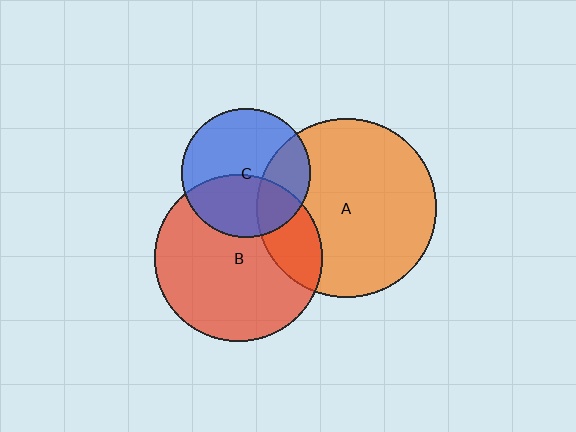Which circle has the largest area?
Circle A (orange).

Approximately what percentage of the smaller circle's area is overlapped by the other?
Approximately 20%.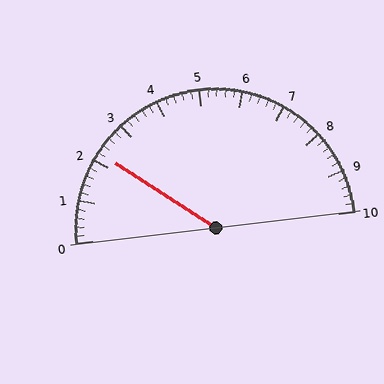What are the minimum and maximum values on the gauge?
The gauge ranges from 0 to 10.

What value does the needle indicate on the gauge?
The needle indicates approximately 2.2.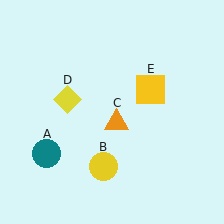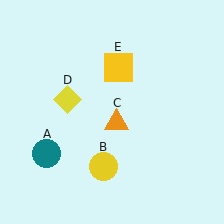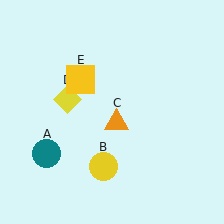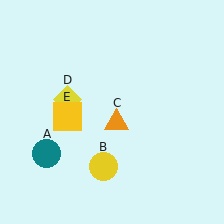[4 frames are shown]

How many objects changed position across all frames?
1 object changed position: yellow square (object E).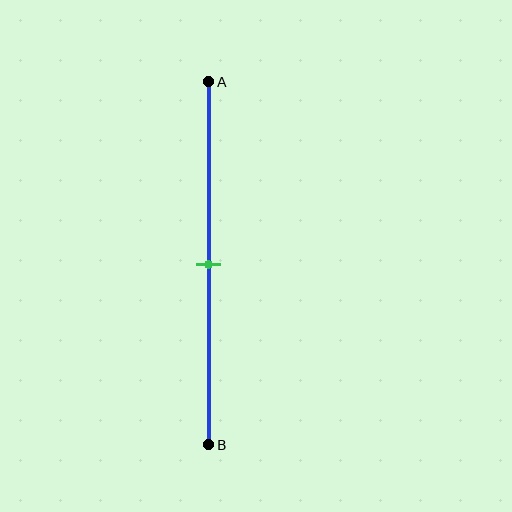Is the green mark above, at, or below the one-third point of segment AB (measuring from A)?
The green mark is below the one-third point of segment AB.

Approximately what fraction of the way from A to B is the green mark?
The green mark is approximately 50% of the way from A to B.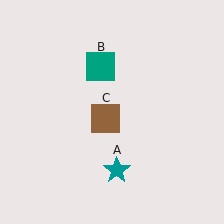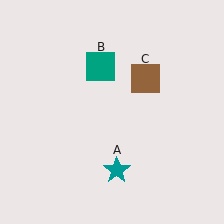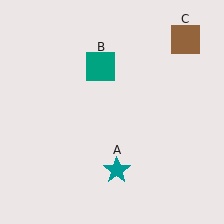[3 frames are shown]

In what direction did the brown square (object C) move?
The brown square (object C) moved up and to the right.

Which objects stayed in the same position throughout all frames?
Teal star (object A) and teal square (object B) remained stationary.